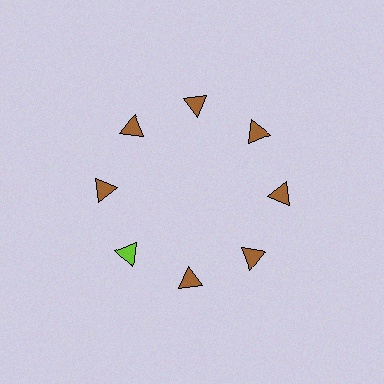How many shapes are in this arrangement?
There are 8 shapes arranged in a ring pattern.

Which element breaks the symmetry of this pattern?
The lime triangle at roughly the 8 o'clock position breaks the symmetry. All other shapes are brown triangles.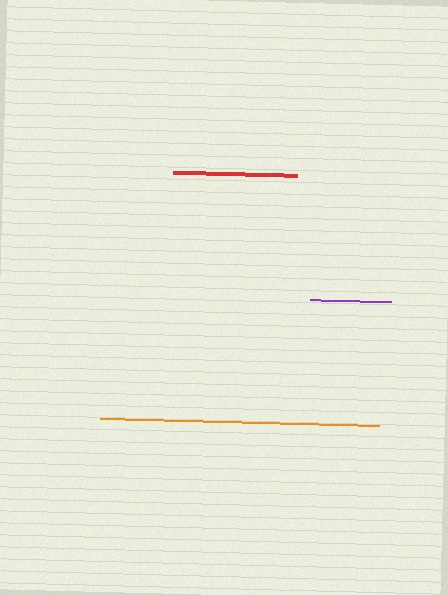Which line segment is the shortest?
The purple line is the shortest at approximately 81 pixels.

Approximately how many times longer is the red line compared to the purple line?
The red line is approximately 1.5 times the length of the purple line.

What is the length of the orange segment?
The orange segment is approximately 279 pixels long.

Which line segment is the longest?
The orange line is the longest at approximately 279 pixels.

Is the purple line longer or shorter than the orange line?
The orange line is longer than the purple line.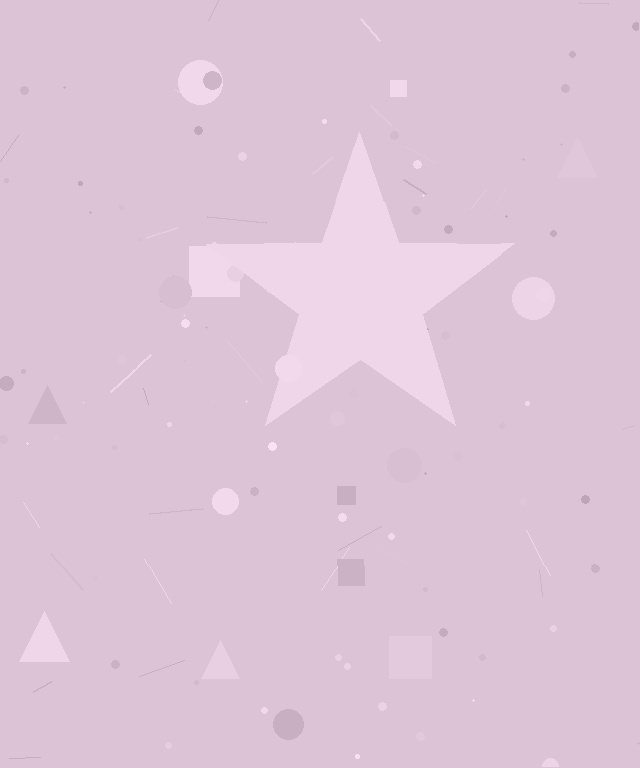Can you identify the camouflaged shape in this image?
The camouflaged shape is a star.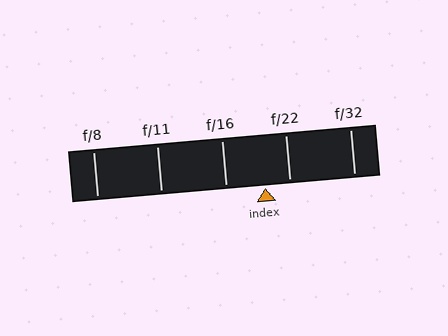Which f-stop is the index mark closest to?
The index mark is closest to f/22.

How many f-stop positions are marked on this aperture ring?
There are 5 f-stop positions marked.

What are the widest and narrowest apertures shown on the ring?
The widest aperture shown is f/8 and the narrowest is f/32.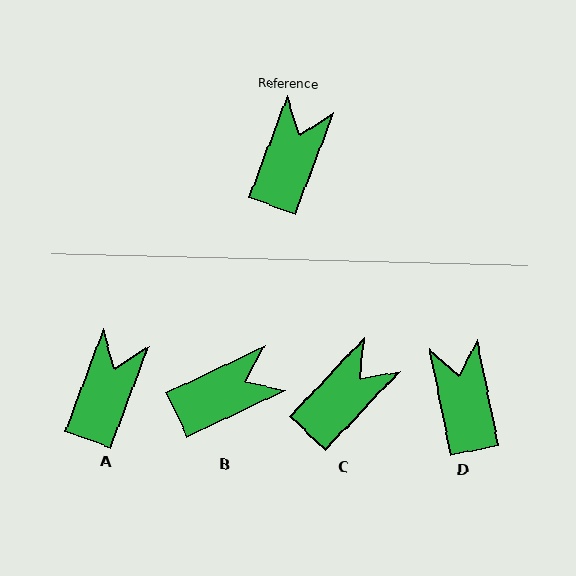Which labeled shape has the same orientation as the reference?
A.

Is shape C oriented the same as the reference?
No, it is off by about 23 degrees.